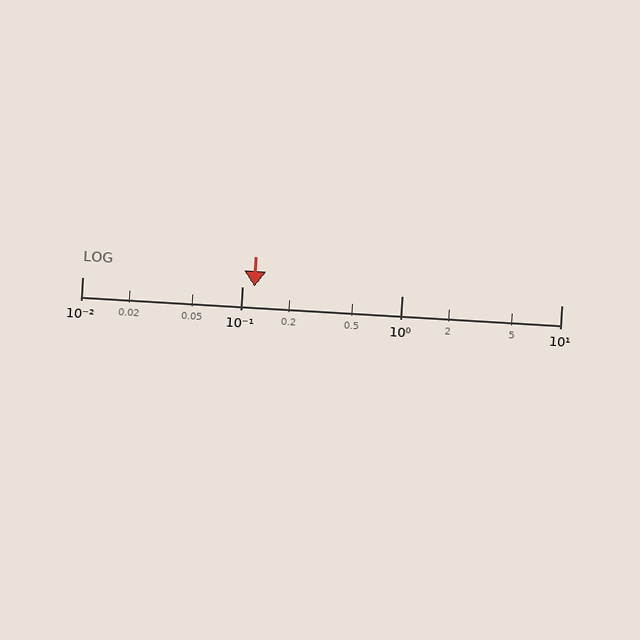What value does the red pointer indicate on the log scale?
The pointer indicates approximately 0.12.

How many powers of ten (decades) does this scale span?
The scale spans 3 decades, from 0.01 to 10.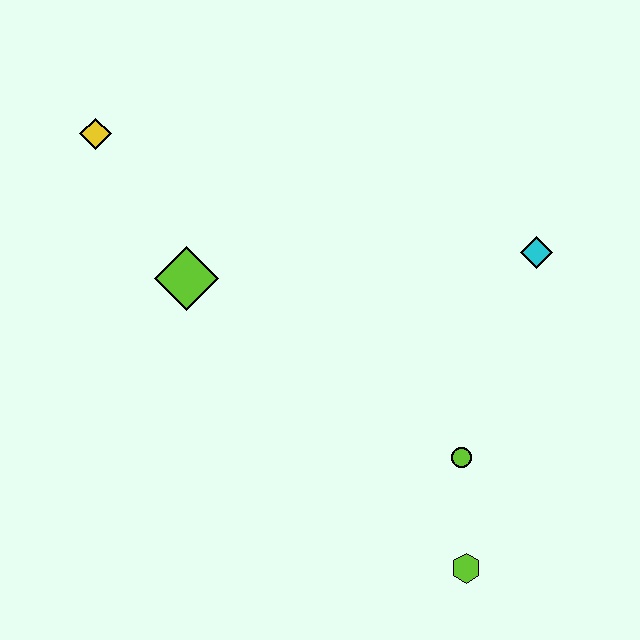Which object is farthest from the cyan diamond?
The yellow diamond is farthest from the cyan diamond.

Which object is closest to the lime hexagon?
The lime circle is closest to the lime hexagon.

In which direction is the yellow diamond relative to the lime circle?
The yellow diamond is to the left of the lime circle.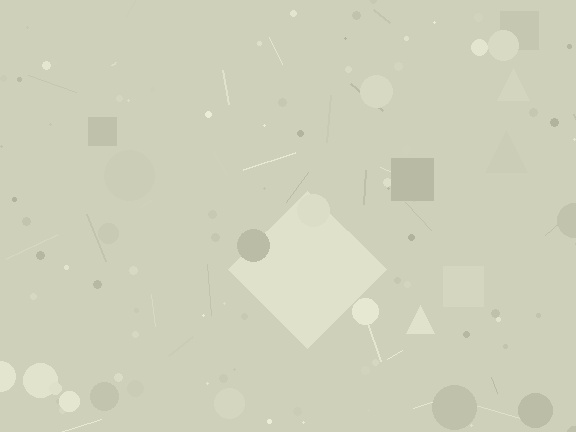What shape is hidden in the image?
A diamond is hidden in the image.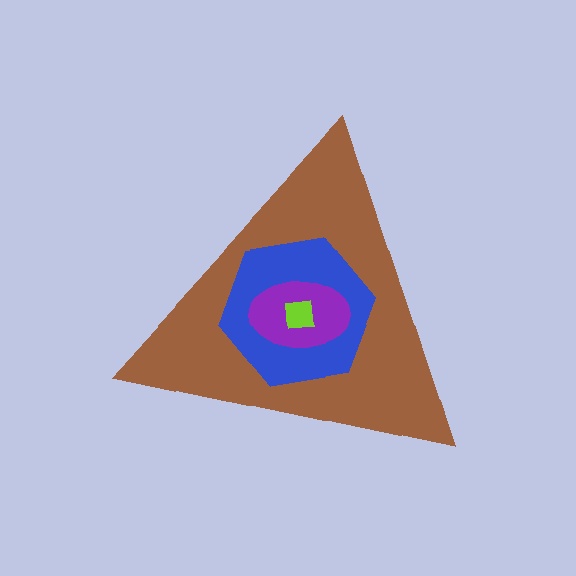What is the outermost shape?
The brown triangle.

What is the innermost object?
The lime square.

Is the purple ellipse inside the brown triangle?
Yes.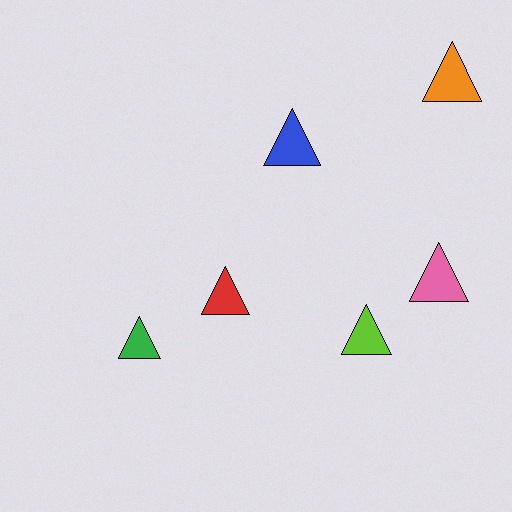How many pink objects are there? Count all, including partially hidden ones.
There is 1 pink object.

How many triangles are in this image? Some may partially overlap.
There are 6 triangles.